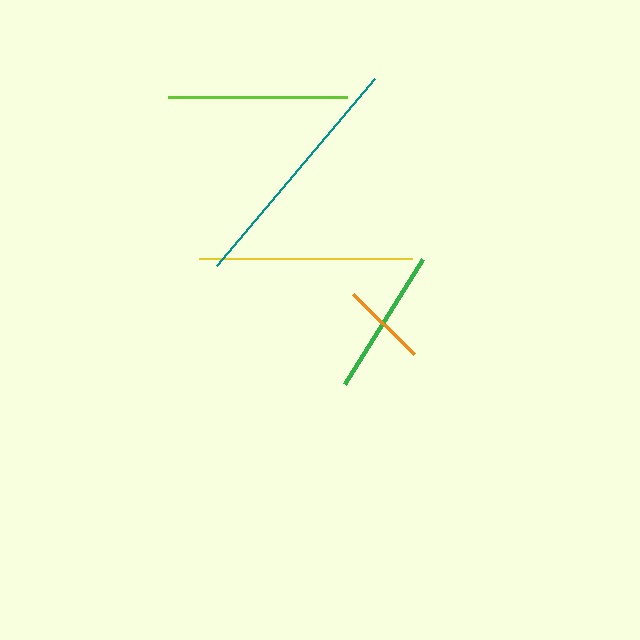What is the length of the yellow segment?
The yellow segment is approximately 213 pixels long.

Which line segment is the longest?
The teal line is the longest at approximately 244 pixels.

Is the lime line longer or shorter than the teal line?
The teal line is longer than the lime line.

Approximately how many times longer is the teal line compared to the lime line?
The teal line is approximately 1.4 times the length of the lime line.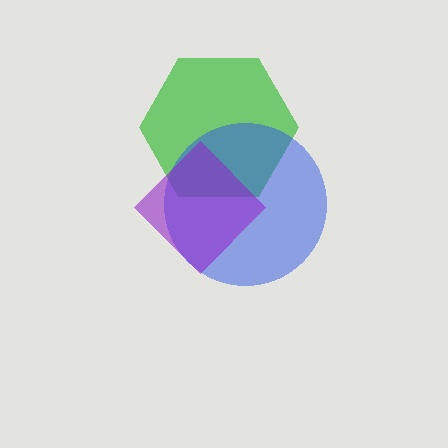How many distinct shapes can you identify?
There are 3 distinct shapes: a green hexagon, a blue circle, a purple diamond.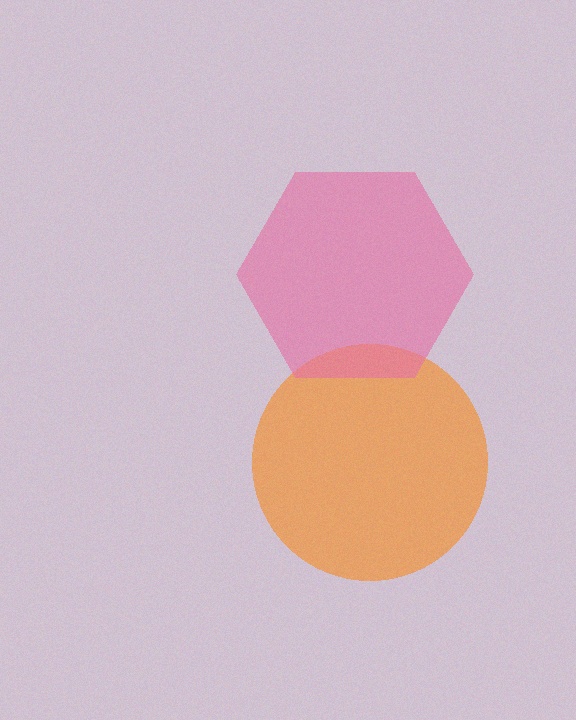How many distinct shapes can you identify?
There are 2 distinct shapes: an orange circle, a pink hexagon.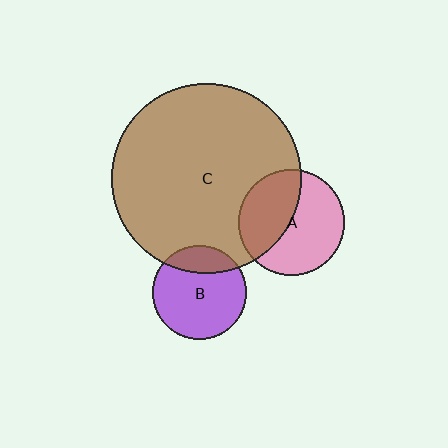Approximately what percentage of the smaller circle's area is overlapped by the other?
Approximately 45%.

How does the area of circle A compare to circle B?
Approximately 1.3 times.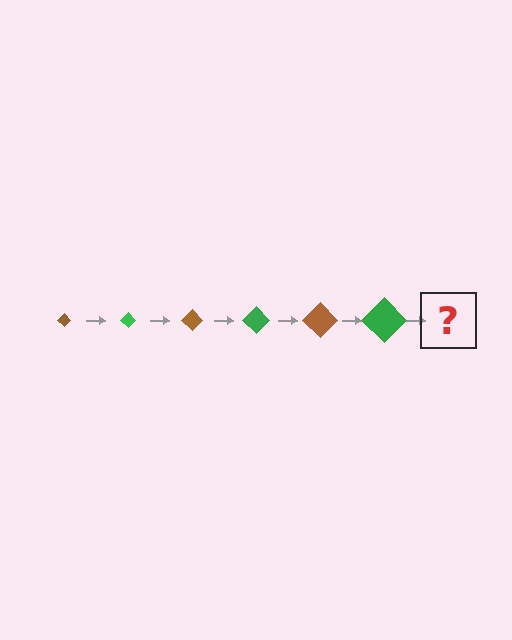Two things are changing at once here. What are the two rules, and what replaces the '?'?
The two rules are that the diamond grows larger each step and the color cycles through brown and green. The '?' should be a brown diamond, larger than the previous one.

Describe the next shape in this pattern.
It should be a brown diamond, larger than the previous one.